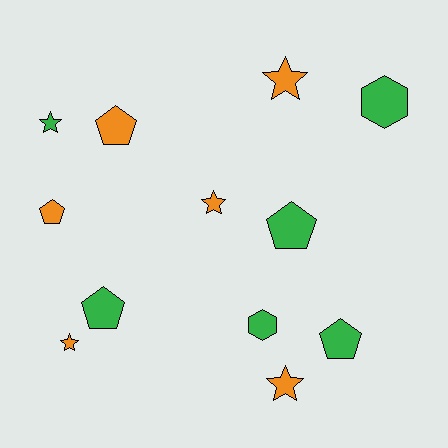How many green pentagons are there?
There are 3 green pentagons.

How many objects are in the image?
There are 12 objects.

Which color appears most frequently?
Orange, with 6 objects.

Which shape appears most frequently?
Star, with 5 objects.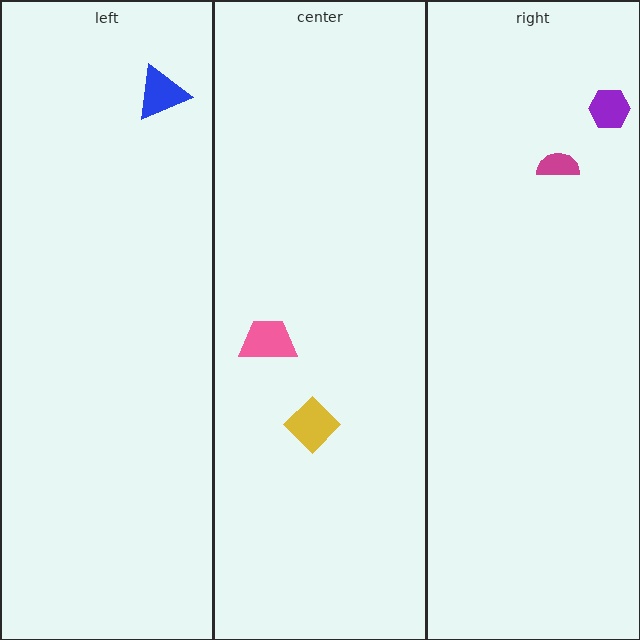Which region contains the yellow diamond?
The center region.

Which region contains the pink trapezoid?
The center region.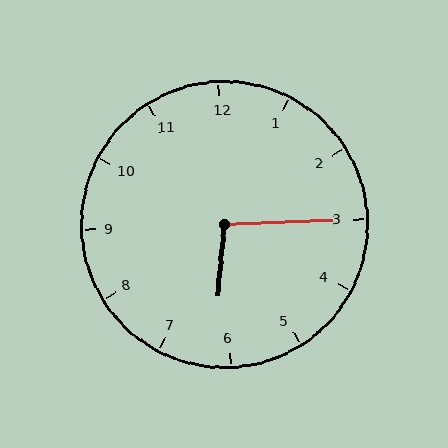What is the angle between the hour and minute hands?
Approximately 98 degrees.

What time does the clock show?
6:15.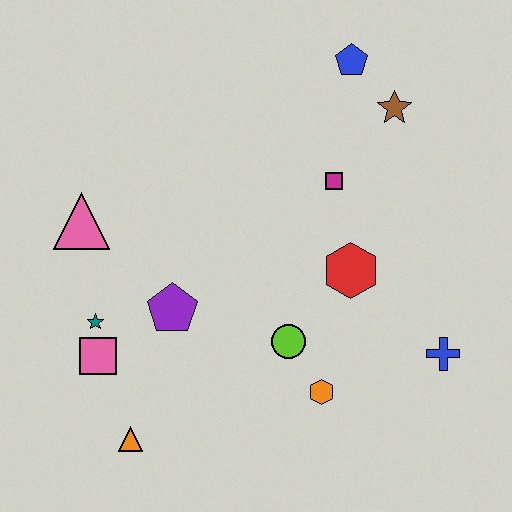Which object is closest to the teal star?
The pink square is closest to the teal star.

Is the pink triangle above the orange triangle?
Yes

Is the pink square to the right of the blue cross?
No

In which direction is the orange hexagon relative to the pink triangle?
The orange hexagon is to the right of the pink triangle.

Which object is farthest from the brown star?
The orange triangle is farthest from the brown star.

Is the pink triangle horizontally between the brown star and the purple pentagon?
No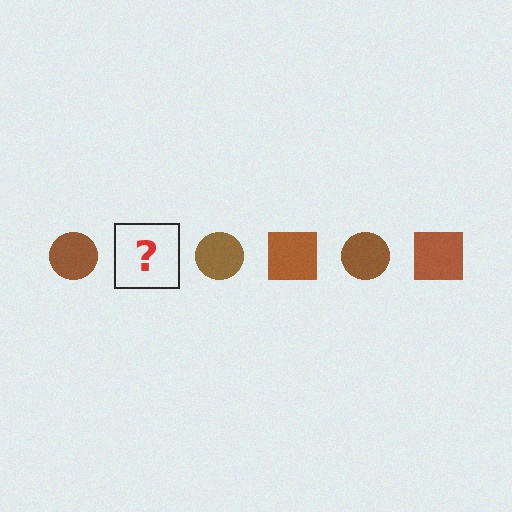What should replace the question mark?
The question mark should be replaced with a brown square.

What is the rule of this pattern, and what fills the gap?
The rule is that the pattern cycles through circle, square shapes in brown. The gap should be filled with a brown square.